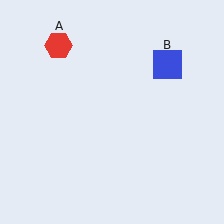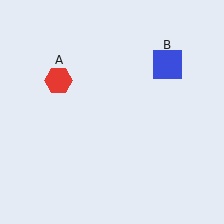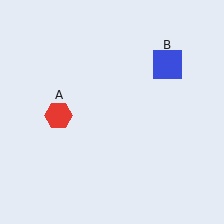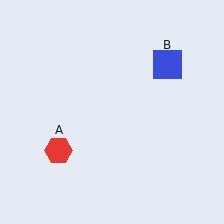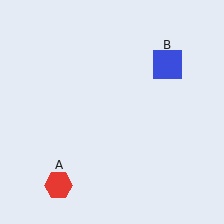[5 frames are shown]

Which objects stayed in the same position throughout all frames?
Blue square (object B) remained stationary.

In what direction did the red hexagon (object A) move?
The red hexagon (object A) moved down.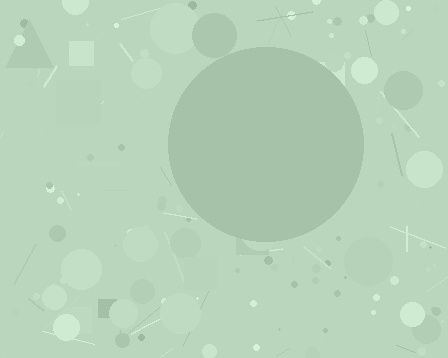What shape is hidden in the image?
A circle is hidden in the image.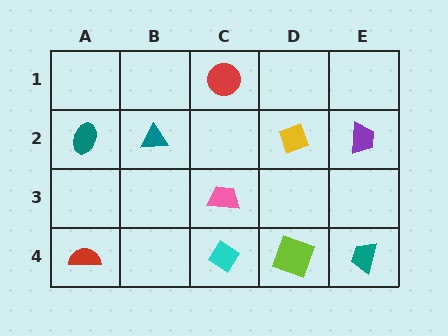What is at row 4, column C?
A cyan diamond.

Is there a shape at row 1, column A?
No, that cell is empty.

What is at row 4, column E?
A teal trapezoid.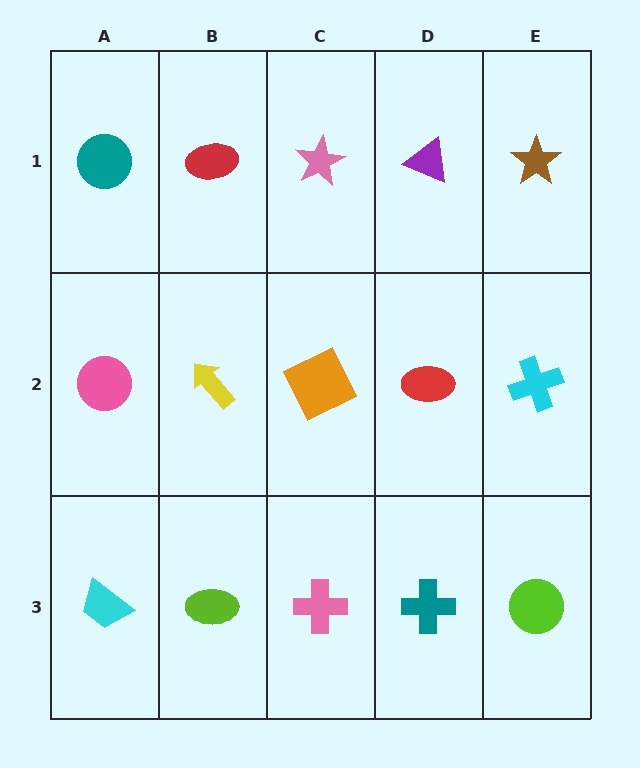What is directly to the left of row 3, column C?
A lime ellipse.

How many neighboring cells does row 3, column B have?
3.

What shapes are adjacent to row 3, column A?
A pink circle (row 2, column A), a lime ellipse (row 3, column B).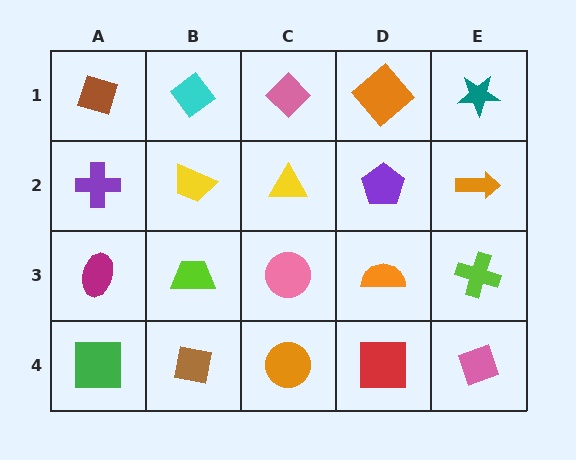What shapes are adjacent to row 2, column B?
A cyan diamond (row 1, column B), a lime trapezoid (row 3, column B), a purple cross (row 2, column A), a yellow triangle (row 2, column C).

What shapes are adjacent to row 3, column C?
A yellow triangle (row 2, column C), an orange circle (row 4, column C), a lime trapezoid (row 3, column B), an orange semicircle (row 3, column D).